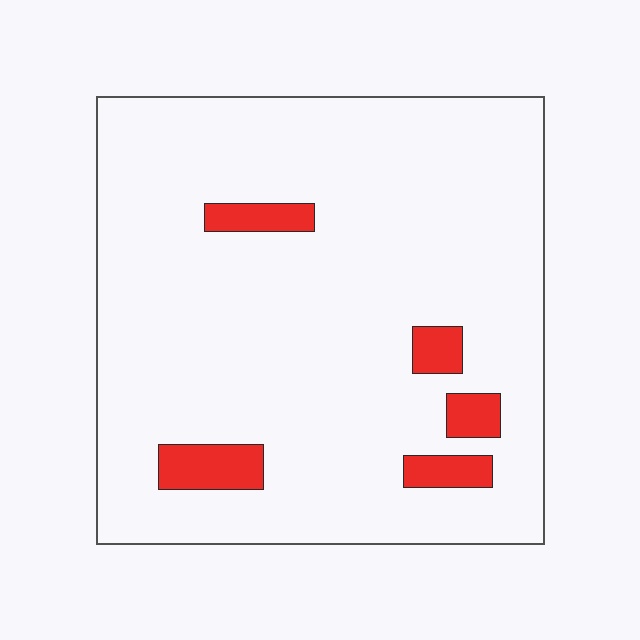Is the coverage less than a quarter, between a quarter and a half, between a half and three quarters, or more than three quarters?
Less than a quarter.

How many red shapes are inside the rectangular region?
5.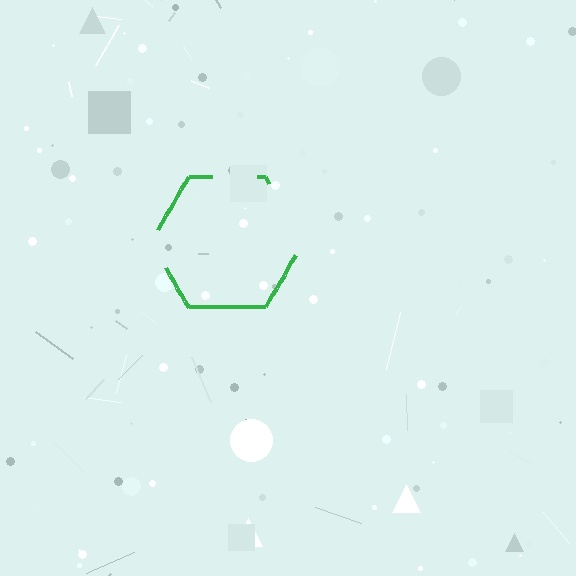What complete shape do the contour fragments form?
The contour fragments form a hexagon.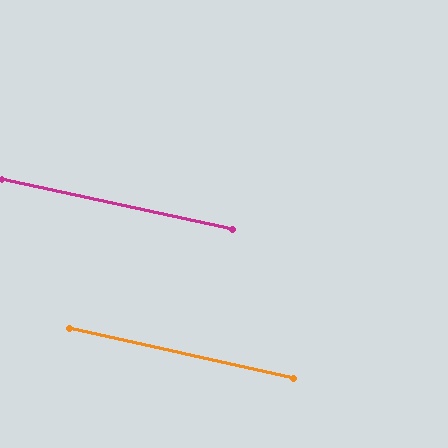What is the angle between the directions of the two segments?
Approximately 0 degrees.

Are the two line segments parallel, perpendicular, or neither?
Parallel — their directions differ by only 0.4°.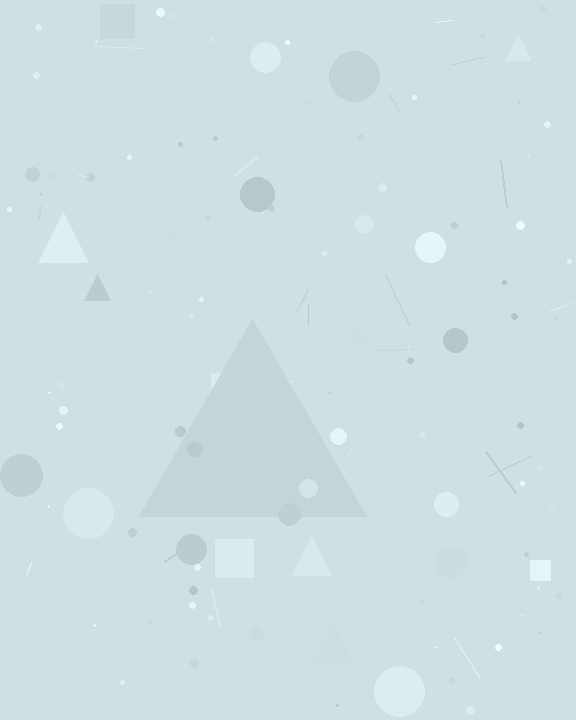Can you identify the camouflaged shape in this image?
The camouflaged shape is a triangle.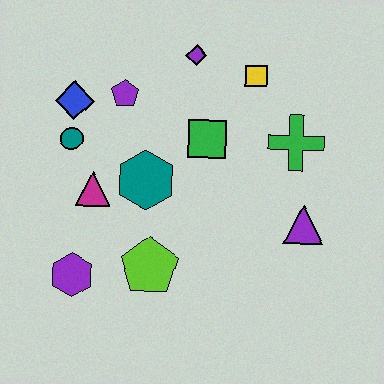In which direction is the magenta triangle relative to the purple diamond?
The magenta triangle is below the purple diamond.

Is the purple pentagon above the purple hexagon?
Yes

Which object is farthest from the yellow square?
The purple hexagon is farthest from the yellow square.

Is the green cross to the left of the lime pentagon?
No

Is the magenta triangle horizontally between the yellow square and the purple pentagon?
No